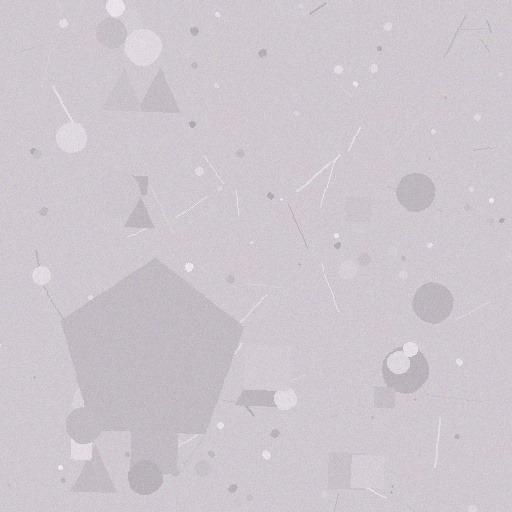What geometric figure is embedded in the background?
A pentagon is embedded in the background.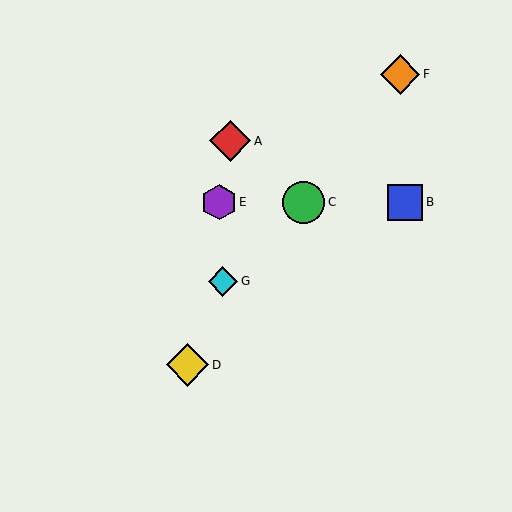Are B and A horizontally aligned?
No, B is at y≈202 and A is at y≈141.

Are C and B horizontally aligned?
Yes, both are at y≈202.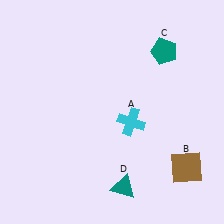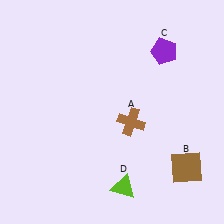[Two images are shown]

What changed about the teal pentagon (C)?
In Image 1, C is teal. In Image 2, it changed to purple.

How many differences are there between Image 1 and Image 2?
There are 3 differences between the two images.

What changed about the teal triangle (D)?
In Image 1, D is teal. In Image 2, it changed to lime.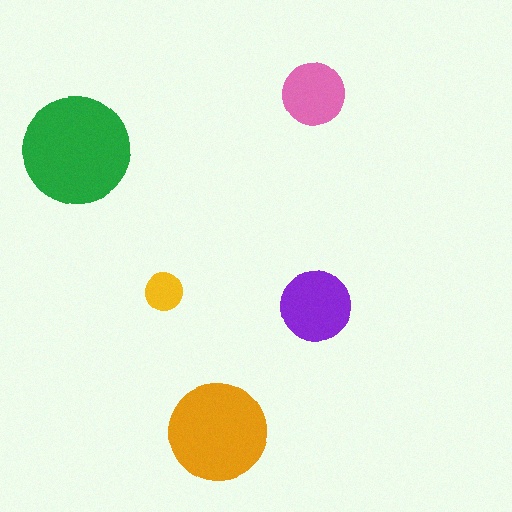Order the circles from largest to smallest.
the green one, the orange one, the purple one, the pink one, the yellow one.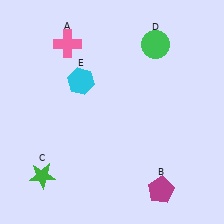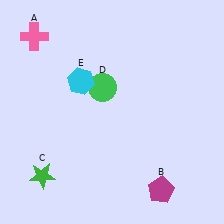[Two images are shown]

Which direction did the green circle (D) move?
The green circle (D) moved left.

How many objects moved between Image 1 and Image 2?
2 objects moved between the two images.